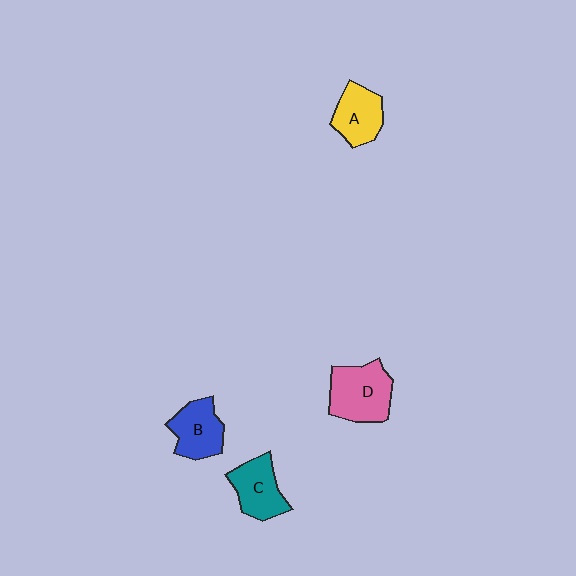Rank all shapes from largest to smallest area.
From largest to smallest: D (pink), C (teal), B (blue), A (yellow).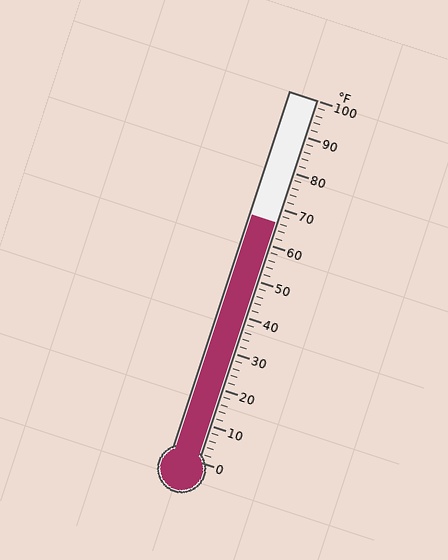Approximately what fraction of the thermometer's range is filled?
The thermometer is filled to approximately 65% of its range.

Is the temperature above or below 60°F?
The temperature is above 60°F.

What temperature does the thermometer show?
The thermometer shows approximately 66°F.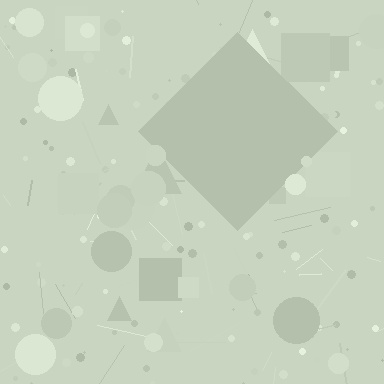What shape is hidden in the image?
A diamond is hidden in the image.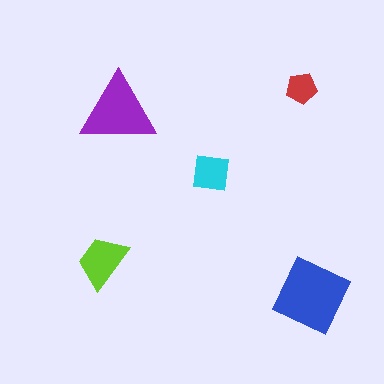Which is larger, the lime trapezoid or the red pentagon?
The lime trapezoid.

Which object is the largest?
The blue diamond.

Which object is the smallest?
The red pentagon.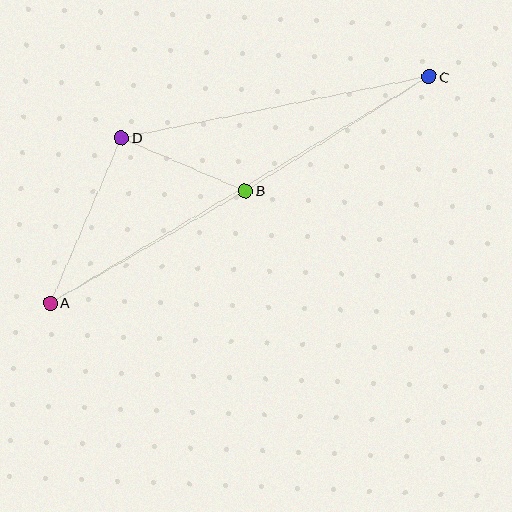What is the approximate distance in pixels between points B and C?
The distance between B and C is approximately 216 pixels.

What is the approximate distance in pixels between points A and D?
The distance between A and D is approximately 180 pixels.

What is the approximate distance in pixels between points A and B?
The distance between A and B is approximately 225 pixels.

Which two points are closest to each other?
Points B and D are closest to each other.